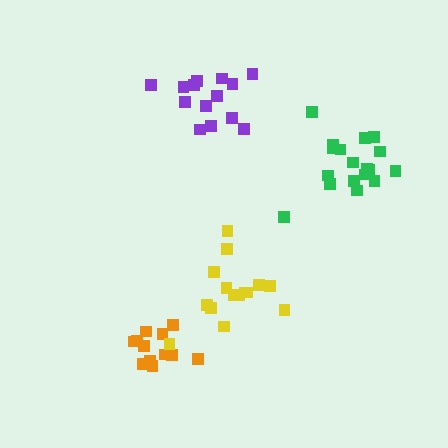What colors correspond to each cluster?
The clusters are colored: purple, green, orange, yellow.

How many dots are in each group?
Group 1: 14 dots, Group 2: 18 dots, Group 3: 12 dots, Group 4: 15 dots (59 total).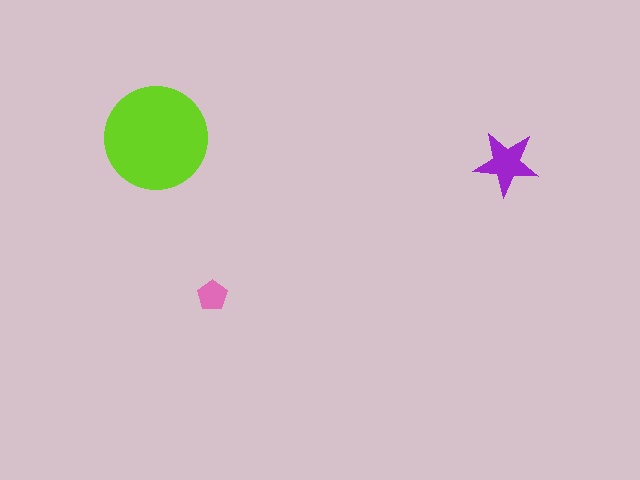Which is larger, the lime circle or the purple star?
The lime circle.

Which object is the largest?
The lime circle.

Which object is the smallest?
The pink pentagon.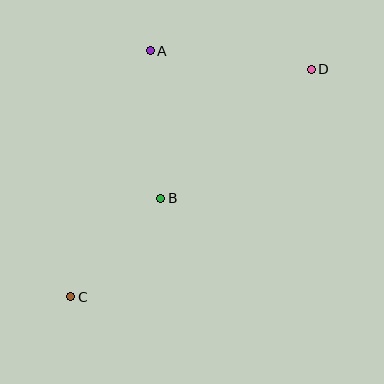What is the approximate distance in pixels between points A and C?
The distance between A and C is approximately 259 pixels.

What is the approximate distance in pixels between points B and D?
The distance between B and D is approximately 198 pixels.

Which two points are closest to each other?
Points B and C are closest to each other.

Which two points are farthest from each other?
Points C and D are farthest from each other.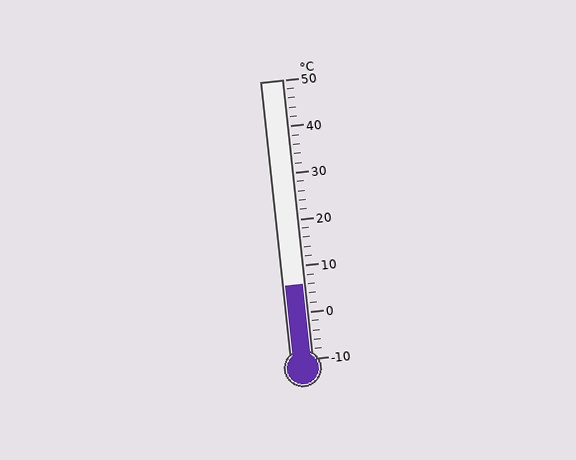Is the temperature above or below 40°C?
The temperature is below 40°C.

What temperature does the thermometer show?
The thermometer shows approximately 6°C.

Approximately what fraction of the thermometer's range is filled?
The thermometer is filled to approximately 25% of its range.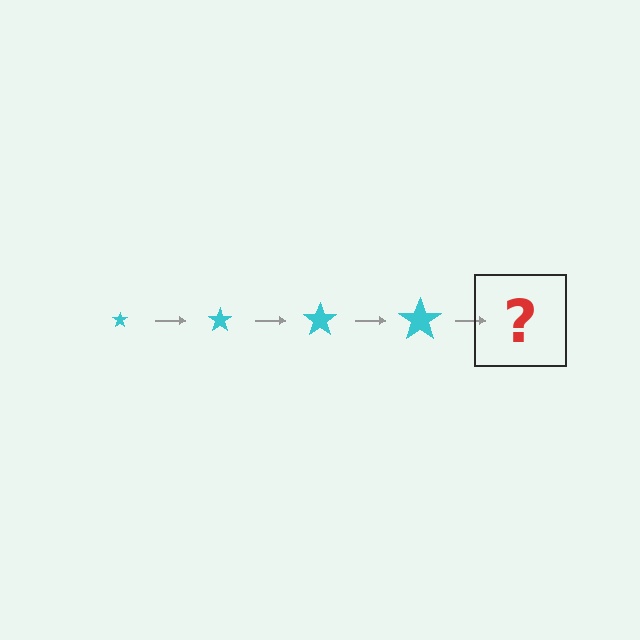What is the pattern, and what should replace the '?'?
The pattern is that the star gets progressively larger each step. The '?' should be a cyan star, larger than the previous one.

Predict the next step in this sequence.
The next step is a cyan star, larger than the previous one.